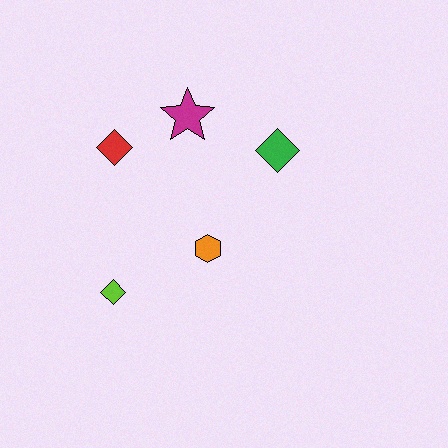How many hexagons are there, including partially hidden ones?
There is 1 hexagon.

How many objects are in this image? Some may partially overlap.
There are 5 objects.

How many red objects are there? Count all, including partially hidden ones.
There is 1 red object.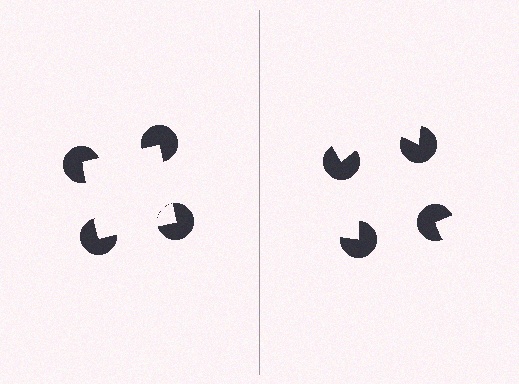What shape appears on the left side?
An illusory square.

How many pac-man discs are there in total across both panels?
8 — 4 on each side.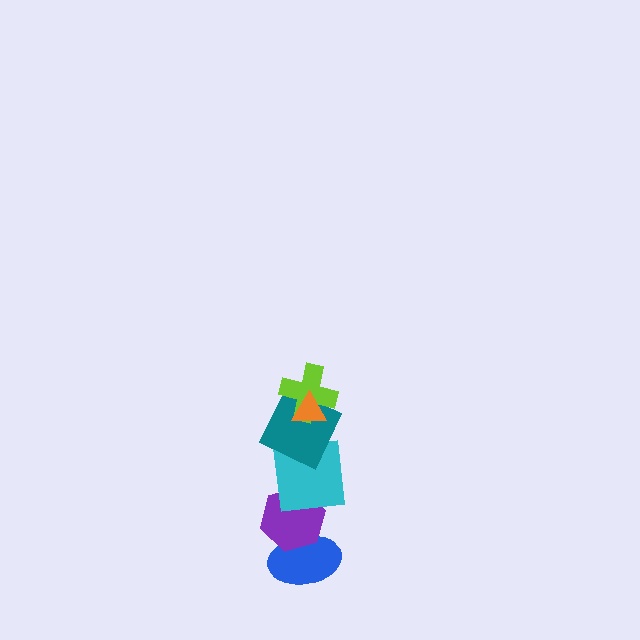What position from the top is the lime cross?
The lime cross is 2nd from the top.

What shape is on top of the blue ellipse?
The purple hexagon is on top of the blue ellipse.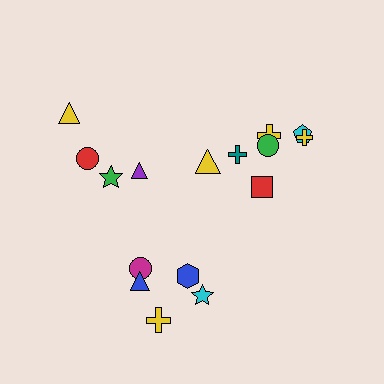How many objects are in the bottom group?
There are 5 objects.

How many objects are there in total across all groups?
There are 16 objects.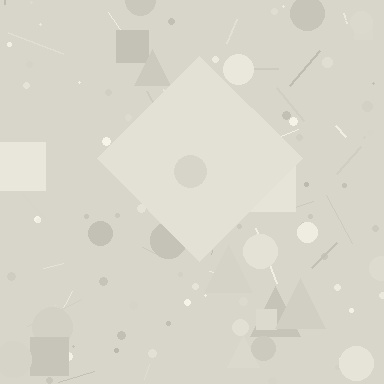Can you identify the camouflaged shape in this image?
The camouflaged shape is a diamond.